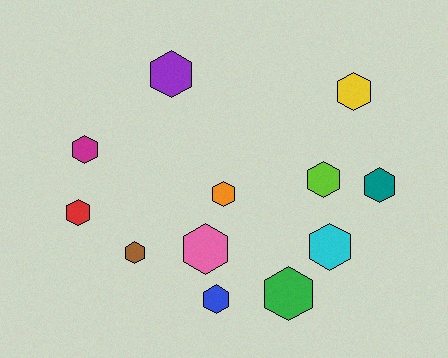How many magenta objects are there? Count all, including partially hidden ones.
There is 1 magenta object.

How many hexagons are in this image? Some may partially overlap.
There are 12 hexagons.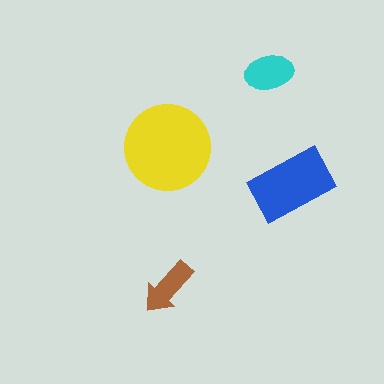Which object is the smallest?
The brown arrow.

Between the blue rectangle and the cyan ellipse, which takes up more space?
The blue rectangle.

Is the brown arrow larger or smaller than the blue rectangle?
Smaller.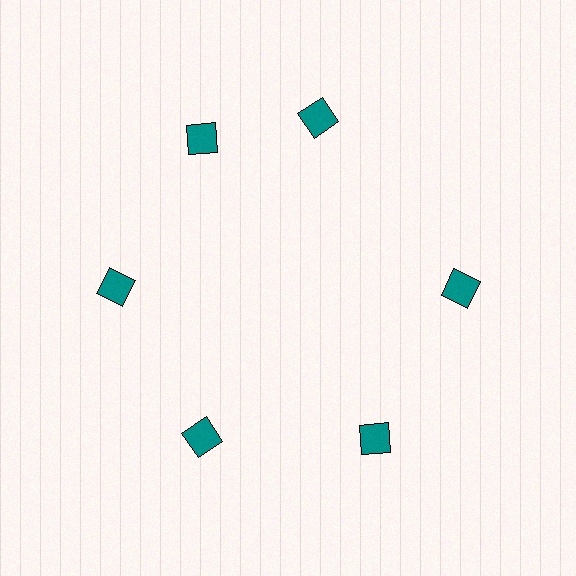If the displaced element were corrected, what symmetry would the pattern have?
It would have 6-fold rotational symmetry — the pattern would map onto itself every 60 degrees.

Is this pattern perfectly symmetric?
No. The 6 teal squares are arranged in a ring, but one element near the 1 o'clock position is rotated out of alignment along the ring, breaking the 6-fold rotational symmetry.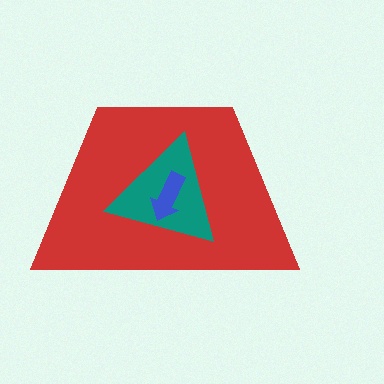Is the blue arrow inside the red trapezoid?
Yes.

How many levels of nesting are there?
3.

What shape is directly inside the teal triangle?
The blue arrow.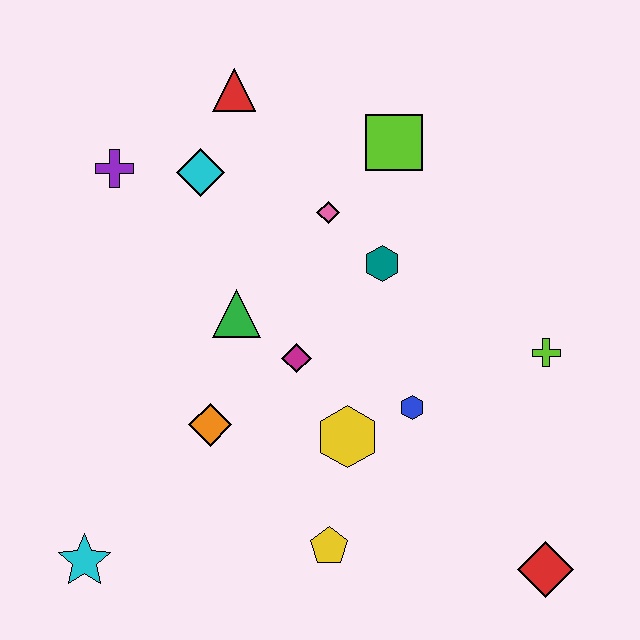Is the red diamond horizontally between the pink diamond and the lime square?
No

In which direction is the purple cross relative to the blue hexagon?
The purple cross is to the left of the blue hexagon.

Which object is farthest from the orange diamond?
The red diamond is farthest from the orange diamond.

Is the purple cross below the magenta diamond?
No